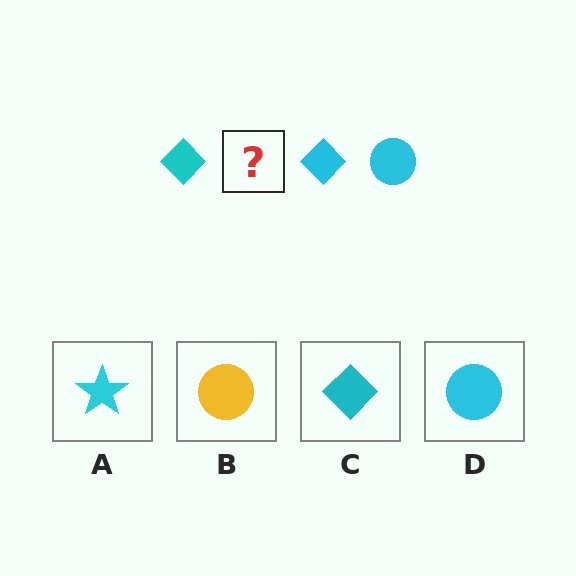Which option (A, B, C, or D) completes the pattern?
D.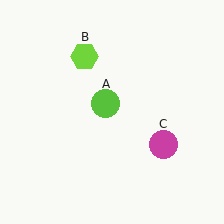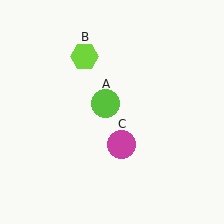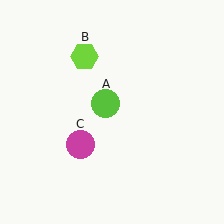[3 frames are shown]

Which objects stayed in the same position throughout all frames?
Lime circle (object A) and lime hexagon (object B) remained stationary.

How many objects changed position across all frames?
1 object changed position: magenta circle (object C).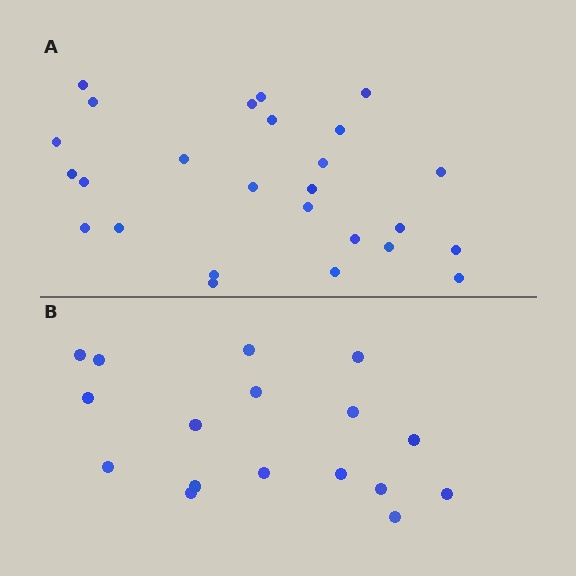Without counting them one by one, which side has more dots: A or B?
Region A (the top region) has more dots.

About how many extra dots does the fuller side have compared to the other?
Region A has roughly 8 or so more dots than region B.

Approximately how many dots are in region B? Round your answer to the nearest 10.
About 20 dots. (The exact count is 17, which rounds to 20.)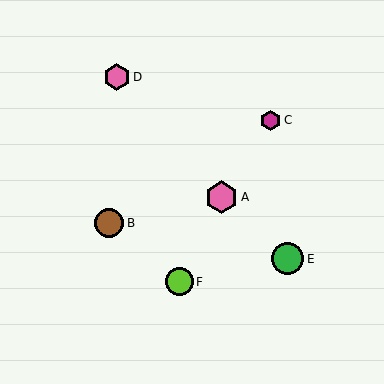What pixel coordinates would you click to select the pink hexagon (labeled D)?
Click at (117, 77) to select the pink hexagon D.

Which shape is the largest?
The pink hexagon (labeled A) is the largest.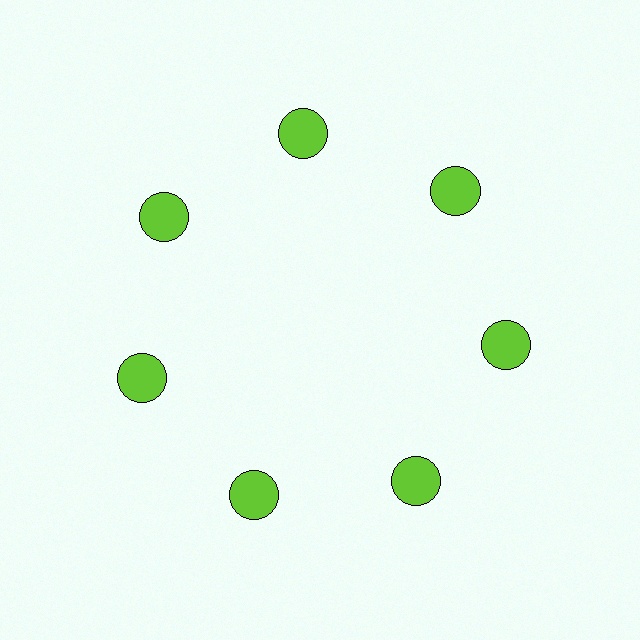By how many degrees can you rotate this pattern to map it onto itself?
The pattern maps onto itself every 51 degrees of rotation.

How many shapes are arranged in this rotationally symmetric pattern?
There are 7 shapes, arranged in 7 groups of 1.